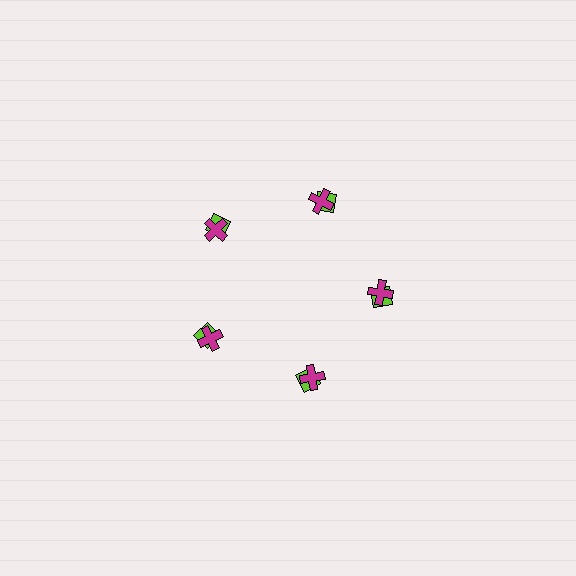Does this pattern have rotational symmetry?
Yes, this pattern has 5-fold rotational symmetry. It looks the same after rotating 72 degrees around the center.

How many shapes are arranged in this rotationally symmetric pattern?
There are 10 shapes, arranged in 5 groups of 2.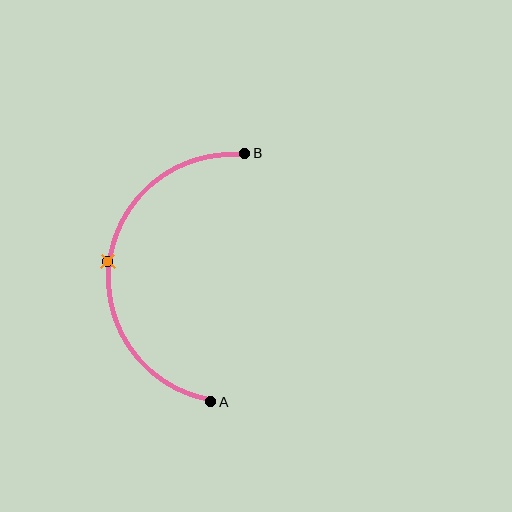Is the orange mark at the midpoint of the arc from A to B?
Yes. The orange mark lies on the arc at equal arc-length from both A and B — it is the arc midpoint.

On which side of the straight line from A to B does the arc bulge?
The arc bulges to the left of the straight line connecting A and B.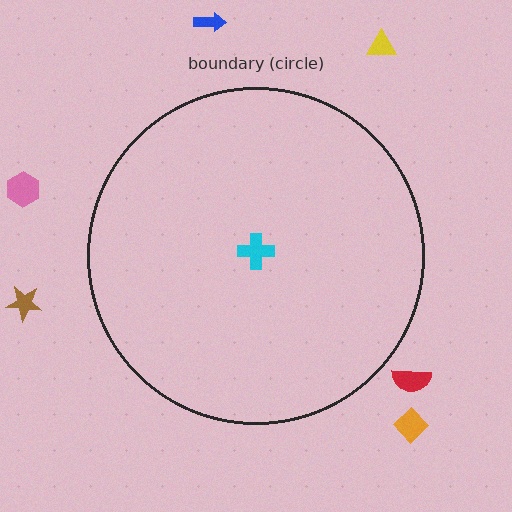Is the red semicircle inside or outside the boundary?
Outside.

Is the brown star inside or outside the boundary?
Outside.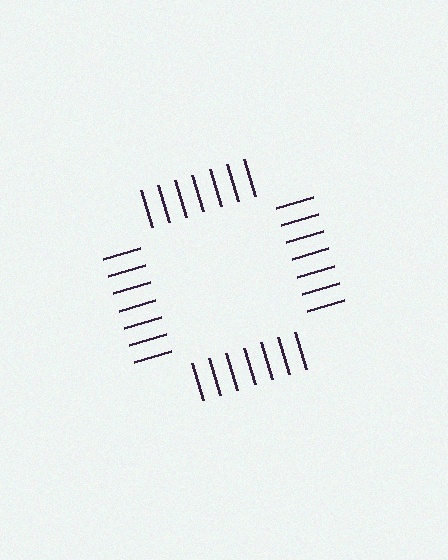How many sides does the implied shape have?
4 sides — the line-ends trace a square.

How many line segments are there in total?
28 — 7 along each of the 4 edges.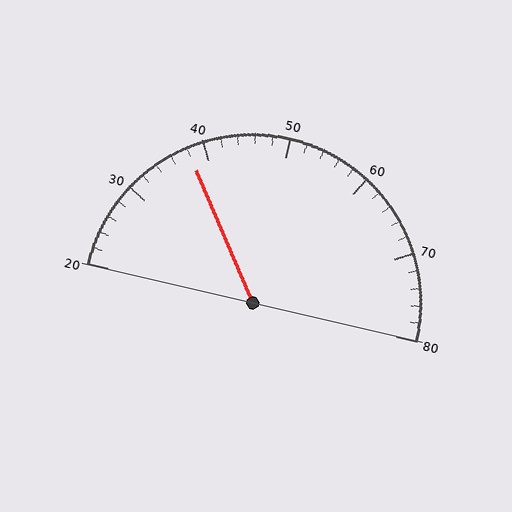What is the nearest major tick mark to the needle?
The nearest major tick mark is 40.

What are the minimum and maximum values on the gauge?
The gauge ranges from 20 to 80.